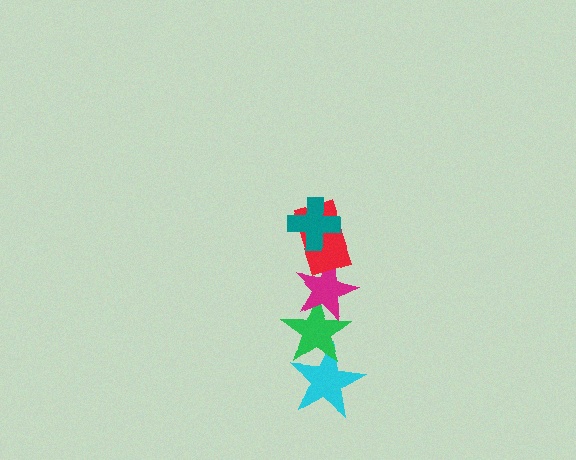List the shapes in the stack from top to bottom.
From top to bottom: the teal cross, the red rectangle, the magenta star, the green star, the cyan star.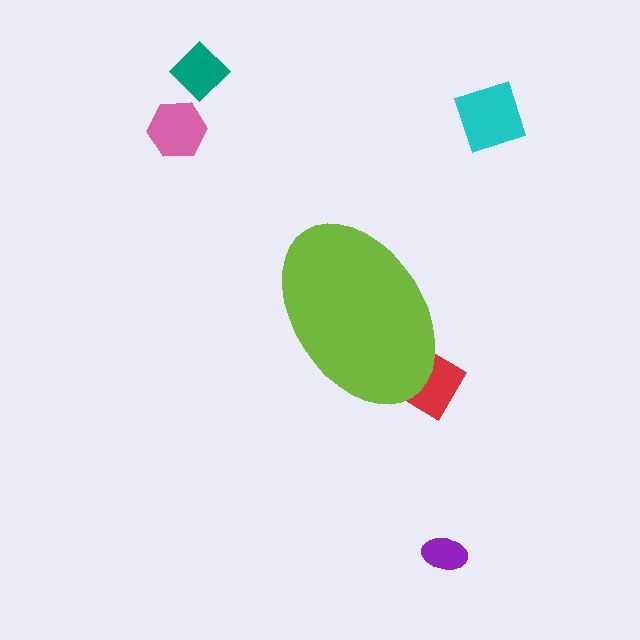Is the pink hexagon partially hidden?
No, the pink hexagon is fully visible.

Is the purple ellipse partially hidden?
No, the purple ellipse is fully visible.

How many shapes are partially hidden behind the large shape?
1 shape is partially hidden.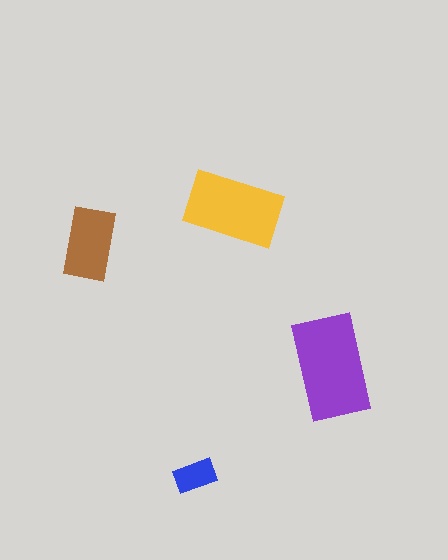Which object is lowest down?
The blue rectangle is bottommost.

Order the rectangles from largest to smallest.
the purple one, the yellow one, the brown one, the blue one.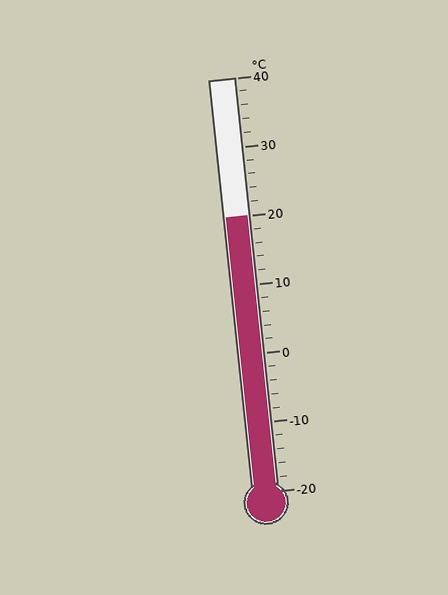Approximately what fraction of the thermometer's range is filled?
The thermometer is filled to approximately 65% of its range.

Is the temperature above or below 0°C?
The temperature is above 0°C.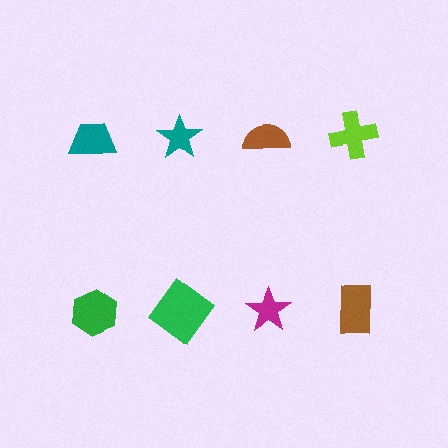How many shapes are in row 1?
4 shapes.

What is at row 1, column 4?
A lime cross.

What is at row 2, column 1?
A green hexagon.